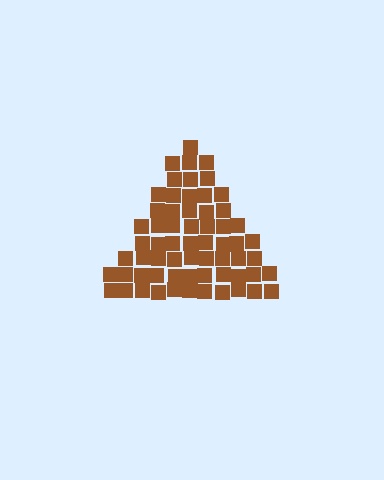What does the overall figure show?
The overall figure shows a triangle.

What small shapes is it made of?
It is made of small squares.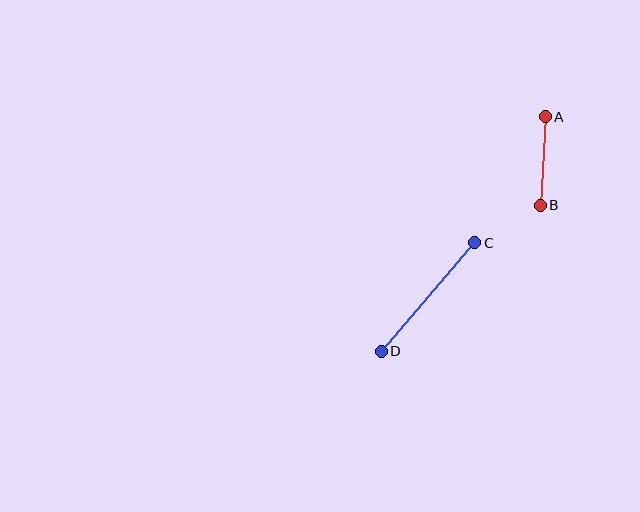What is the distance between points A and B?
The distance is approximately 89 pixels.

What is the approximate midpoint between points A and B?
The midpoint is at approximately (543, 161) pixels.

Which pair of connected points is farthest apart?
Points C and D are farthest apart.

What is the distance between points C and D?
The distance is approximately 143 pixels.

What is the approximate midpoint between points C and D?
The midpoint is at approximately (428, 297) pixels.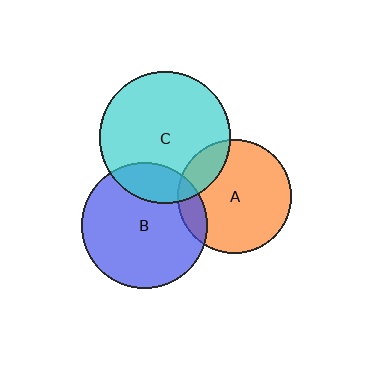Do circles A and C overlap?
Yes.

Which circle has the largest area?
Circle C (cyan).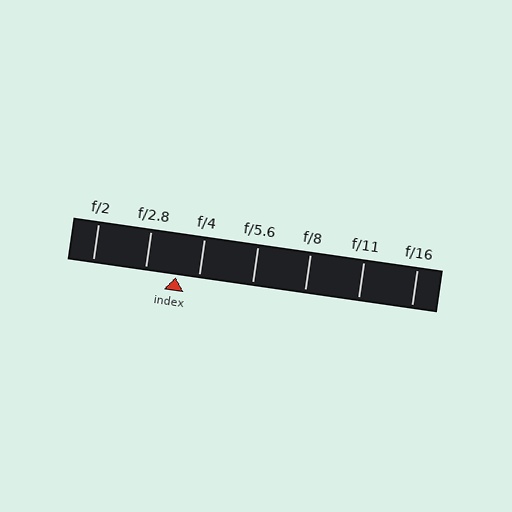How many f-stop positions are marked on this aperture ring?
There are 7 f-stop positions marked.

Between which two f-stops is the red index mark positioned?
The index mark is between f/2.8 and f/4.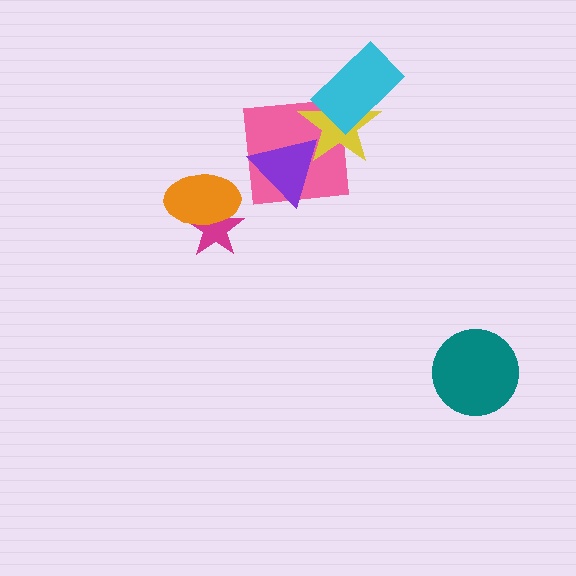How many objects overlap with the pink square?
2 objects overlap with the pink square.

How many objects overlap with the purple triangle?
2 objects overlap with the purple triangle.